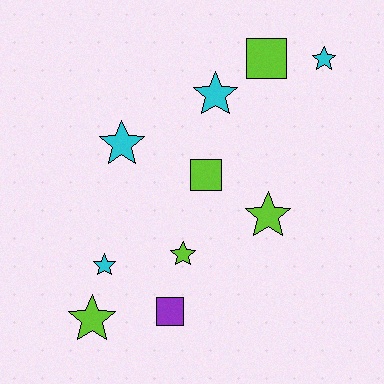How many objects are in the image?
There are 10 objects.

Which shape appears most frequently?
Star, with 7 objects.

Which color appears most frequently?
Lime, with 5 objects.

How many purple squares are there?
There is 1 purple square.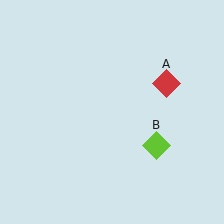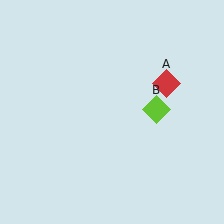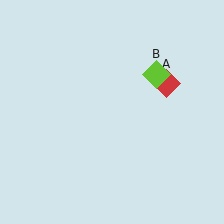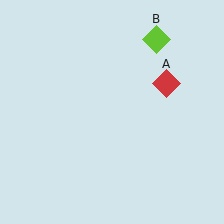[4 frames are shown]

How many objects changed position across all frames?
1 object changed position: lime diamond (object B).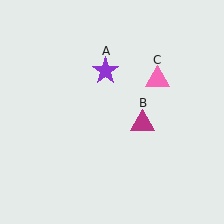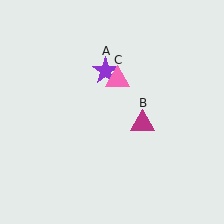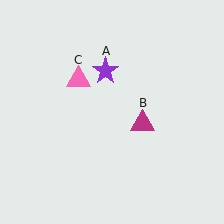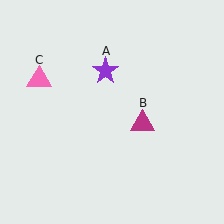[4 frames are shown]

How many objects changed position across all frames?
1 object changed position: pink triangle (object C).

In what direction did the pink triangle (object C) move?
The pink triangle (object C) moved left.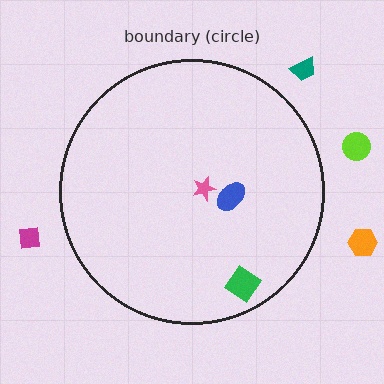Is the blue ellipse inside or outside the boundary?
Inside.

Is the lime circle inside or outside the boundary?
Outside.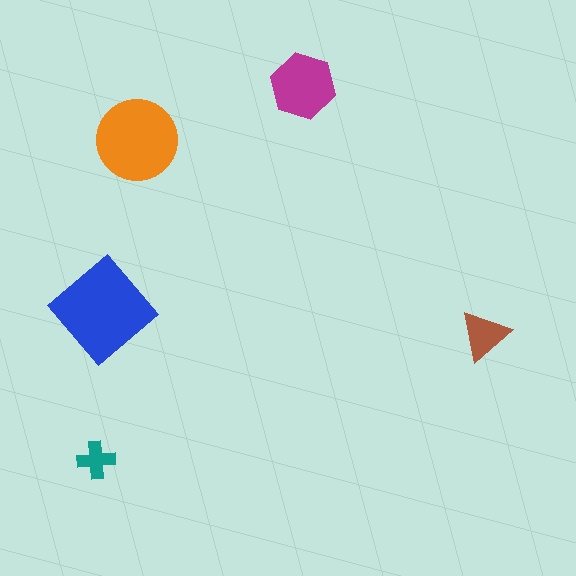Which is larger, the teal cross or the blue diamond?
The blue diamond.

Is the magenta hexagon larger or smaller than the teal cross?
Larger.